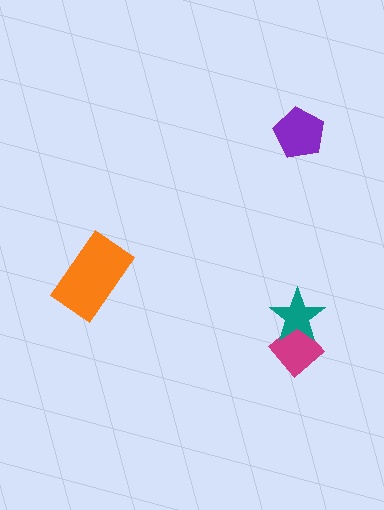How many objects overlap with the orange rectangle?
0 objects overlap with the orange rectangle.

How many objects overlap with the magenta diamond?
1 object overlaps with the magenta diamond.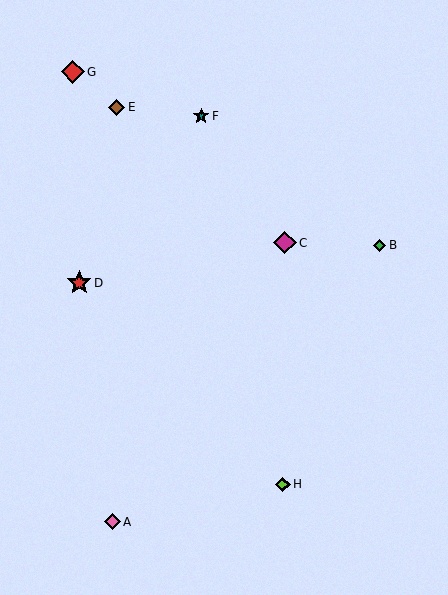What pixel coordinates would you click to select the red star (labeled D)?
Click at (79, 283) to select the red star D.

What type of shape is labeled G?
Shape G is a red diamond.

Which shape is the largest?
The red star (labeled D) is the largest.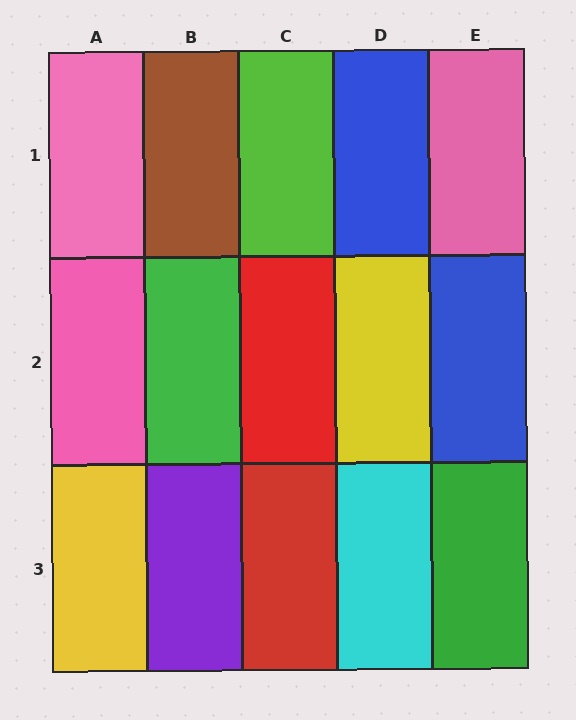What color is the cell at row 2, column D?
Yellow.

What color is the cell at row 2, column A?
Pink.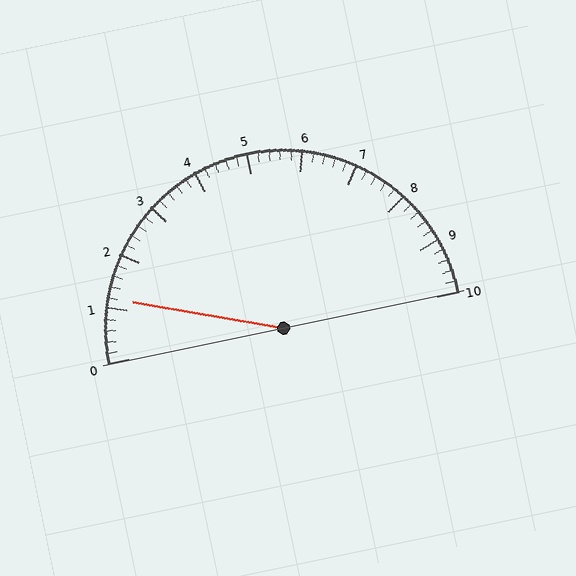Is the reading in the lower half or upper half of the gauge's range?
The reading is in the lower half of the range (0 to 10).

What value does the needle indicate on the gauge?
The needle indicates approximately 1.2.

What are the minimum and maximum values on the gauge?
The gauge ranges from 0 to 10.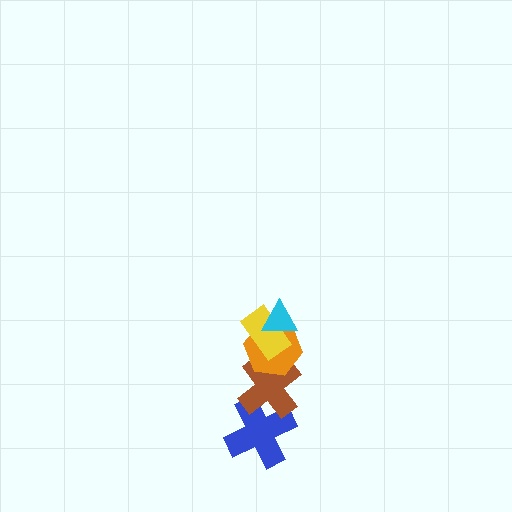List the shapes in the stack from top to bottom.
From top to bottom: the cyan triangle, the yellow rectangle, the orange hexagon, the brown cross, the blue cross.